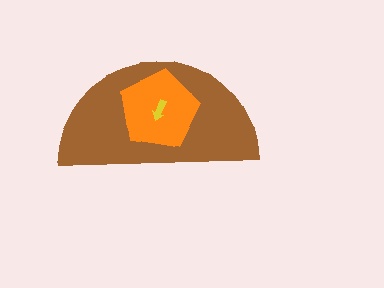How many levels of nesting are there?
3.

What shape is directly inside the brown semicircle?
The orange pentagon.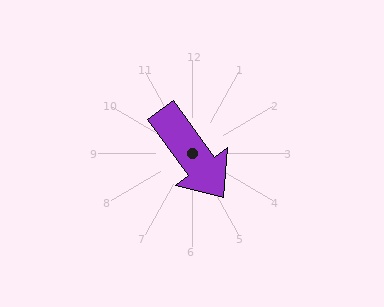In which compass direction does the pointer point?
Southeast.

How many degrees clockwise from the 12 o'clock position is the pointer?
Approximately 144 degrees.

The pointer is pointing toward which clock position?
Roughly 5 o'clock.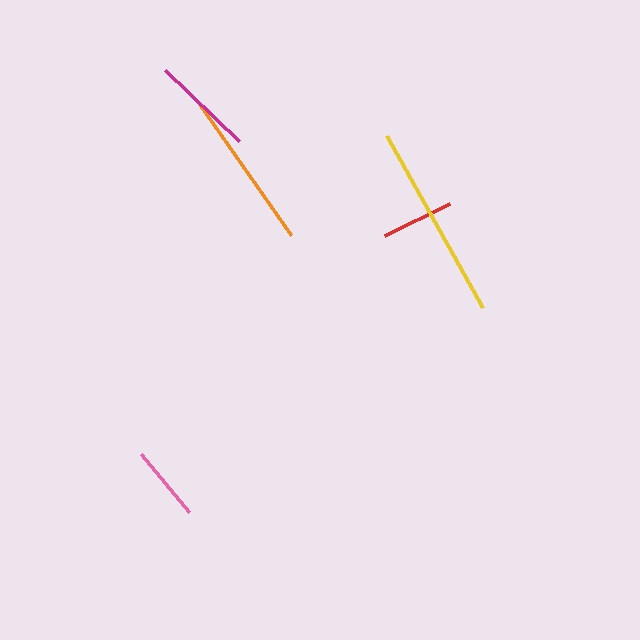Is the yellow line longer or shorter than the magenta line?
The yellow line is longer than the magenta line.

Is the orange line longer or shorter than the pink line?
The orange line is longer than the pink line.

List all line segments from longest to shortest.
From longest to shortest: yellow, orange, magenta, pink, red.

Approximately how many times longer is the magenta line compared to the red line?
The magenta line is approximately 1.4 times the length of the red line.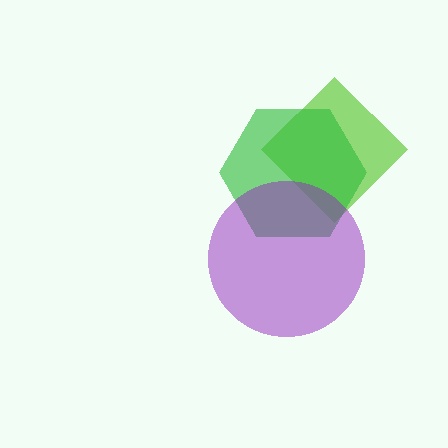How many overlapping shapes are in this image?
There are 3 overlapping shapes in the image.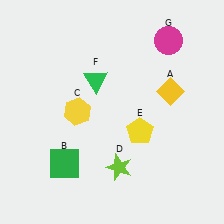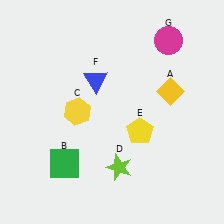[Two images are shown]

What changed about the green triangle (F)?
In Image 1, F is green. In Image 2, it changed to blue.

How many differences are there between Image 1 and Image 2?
There is 1 difference between the two images.